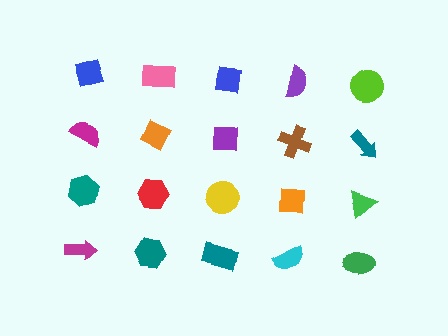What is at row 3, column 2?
A red hexagon.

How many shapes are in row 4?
5 shapes.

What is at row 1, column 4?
A purple semicircle.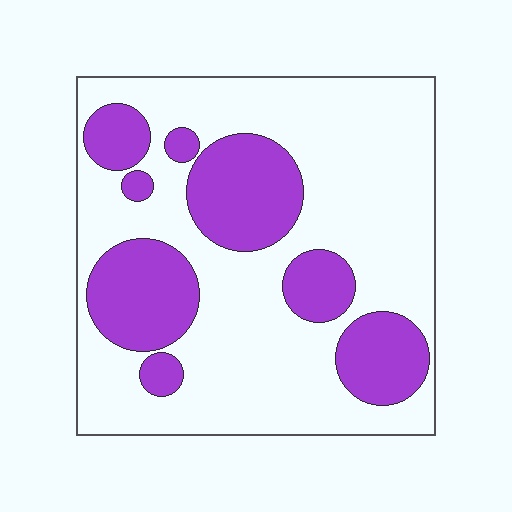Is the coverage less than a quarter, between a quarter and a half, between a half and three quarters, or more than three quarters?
Between a quarter and a half.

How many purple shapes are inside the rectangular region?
8.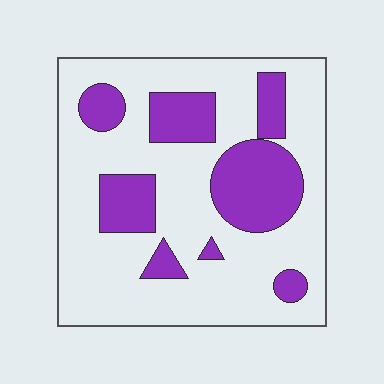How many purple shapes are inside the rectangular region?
8.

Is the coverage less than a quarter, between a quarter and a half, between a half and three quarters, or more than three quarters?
Between a quarter and a half.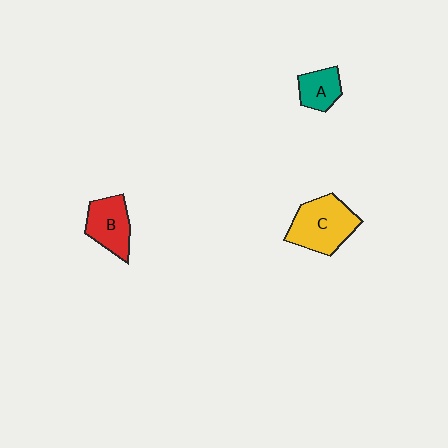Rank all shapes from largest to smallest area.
From largest to smallest: C (yellow), B (red), A (teal).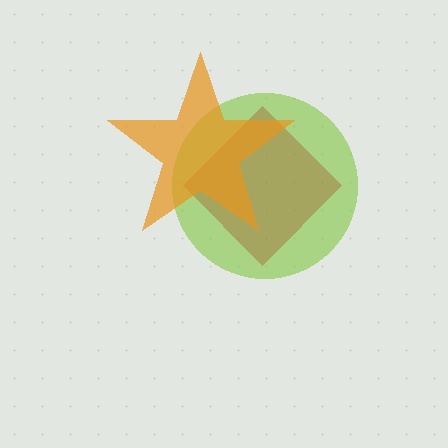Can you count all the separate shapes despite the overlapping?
Yes, there are 3 separate shapes.